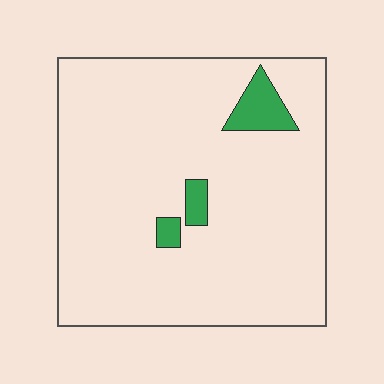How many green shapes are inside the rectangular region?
3.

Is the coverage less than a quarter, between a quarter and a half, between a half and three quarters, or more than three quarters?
Less than a quarter.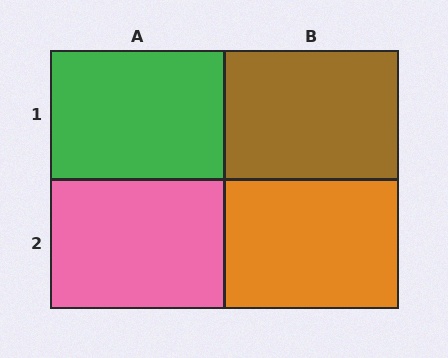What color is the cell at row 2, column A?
Pink.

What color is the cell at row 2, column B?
Orange.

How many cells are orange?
1 cell is orange.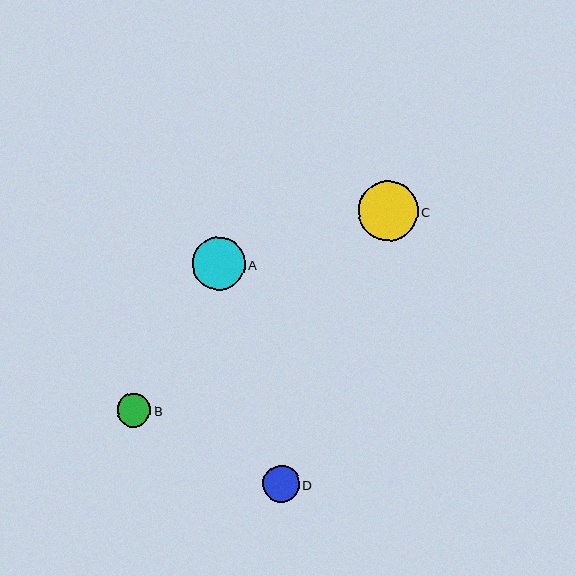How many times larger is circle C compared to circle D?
Circle C is approximately 1.6 times the size of circle D.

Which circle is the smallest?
Circle B is the smallest with a size of approximately 34 pixels.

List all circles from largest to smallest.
From largest to smallest: C, A, D, B.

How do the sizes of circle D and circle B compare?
Circle D and circle B are approximately the same size.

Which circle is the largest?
Circle C is the largest with a size of approximately 60 pixels.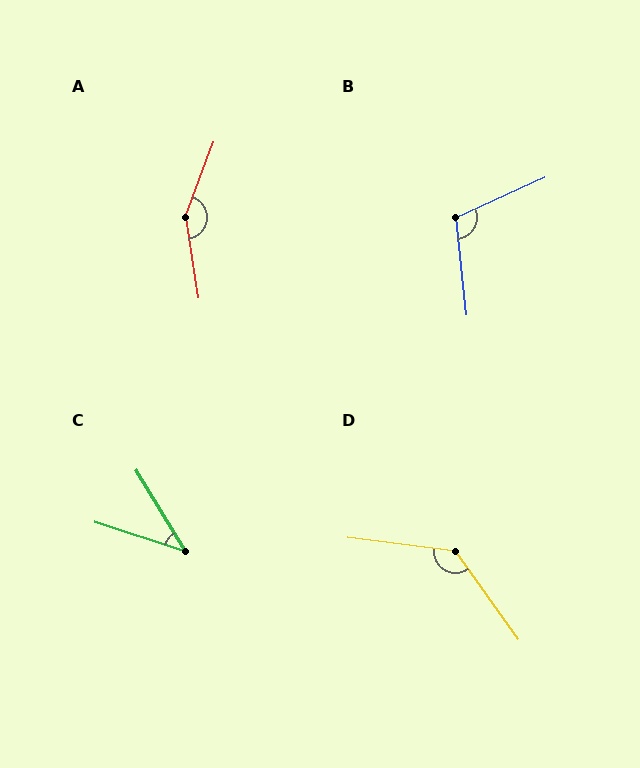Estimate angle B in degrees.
Approximately 108 degrees.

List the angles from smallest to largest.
C (41°), B (108°), D (133°), A (151°).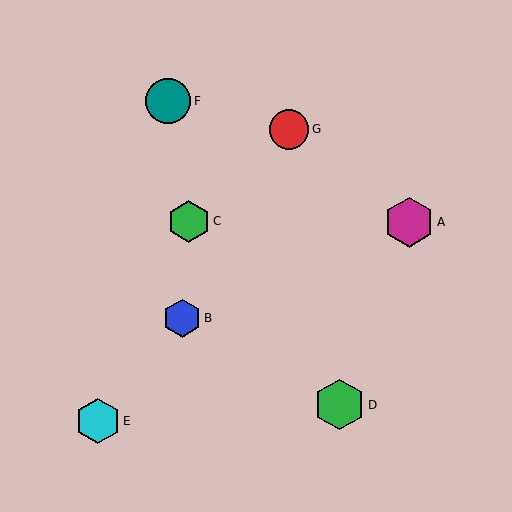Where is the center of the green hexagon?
The center of the green hexagon is at (339, 405).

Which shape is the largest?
The green hexagon (labeled D) is the largest.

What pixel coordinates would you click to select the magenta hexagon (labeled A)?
Click at (409, 222) to select the magenta hexagon A.